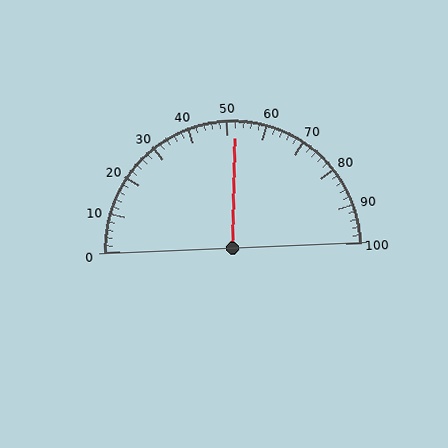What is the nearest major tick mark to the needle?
The nearest major tick mark is 50.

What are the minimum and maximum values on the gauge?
The gauge ranges from 0 to 100.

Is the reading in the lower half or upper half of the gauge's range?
The reading is in the upper half of the range (0 to 100).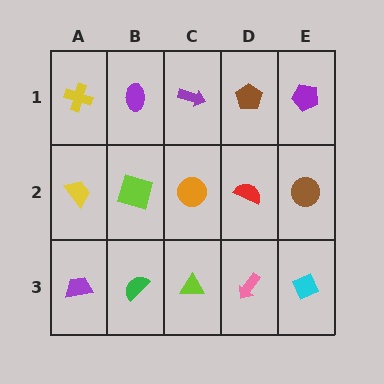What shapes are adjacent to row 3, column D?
A red semicircle (row 2, column D), a lime triangle (row 3, column C), a cyan diamond (row 3, column E).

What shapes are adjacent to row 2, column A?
A yellow cross (row 1, column A), a purple trapezoid (row 3, column A), a lime square (row 2, column B).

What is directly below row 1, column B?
A lime square.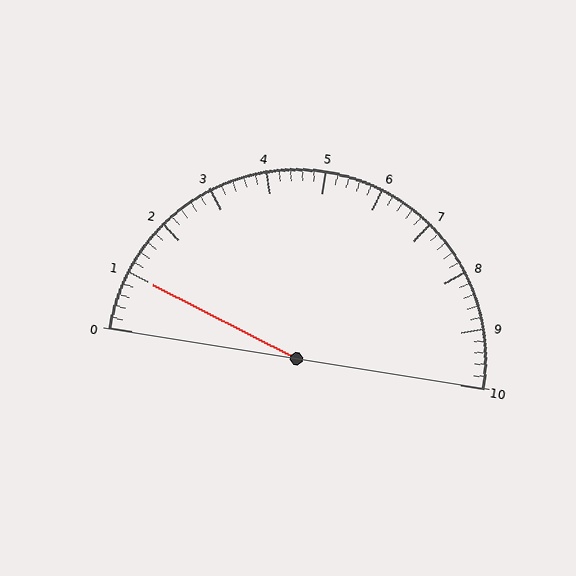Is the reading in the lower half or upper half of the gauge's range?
The reading is in the lower half of the range (0 to 10).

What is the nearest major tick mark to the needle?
The nearest major tick mark is 1.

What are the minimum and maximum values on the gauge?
The gauge ranges from 0 to 10.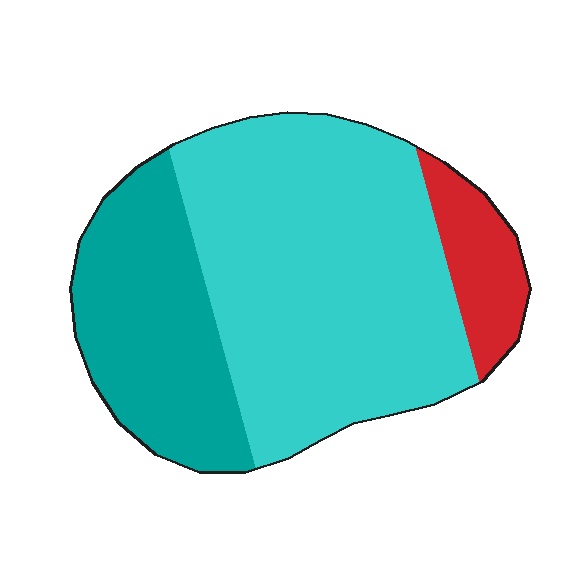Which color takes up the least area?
Red, at roughly 10%.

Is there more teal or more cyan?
Cyan.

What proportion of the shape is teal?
Teal covers 29% of the shape.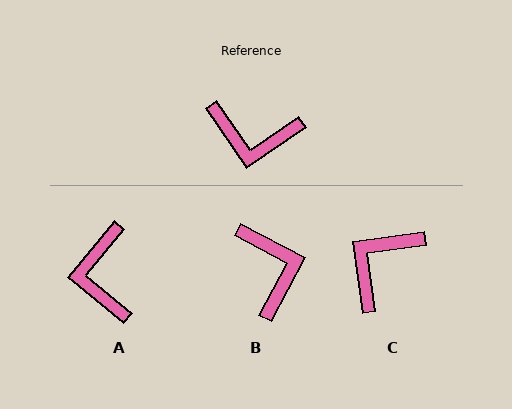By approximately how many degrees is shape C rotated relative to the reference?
Approximately 116 degrees clockwise.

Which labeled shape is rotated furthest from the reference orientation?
B, about 118 degrees away.